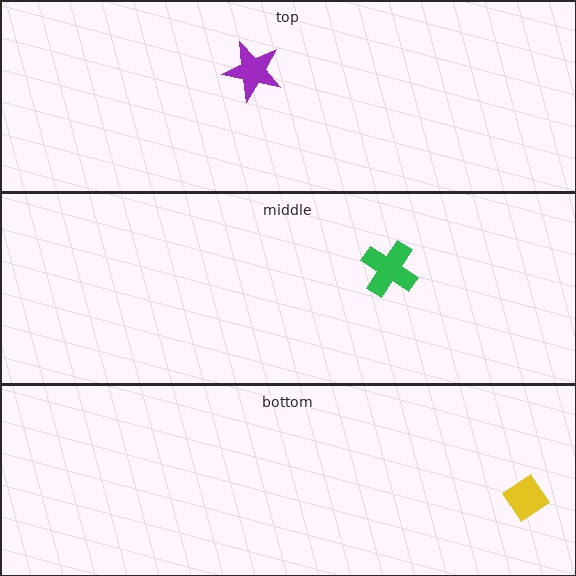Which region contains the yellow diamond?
The bottom region.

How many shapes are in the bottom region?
1.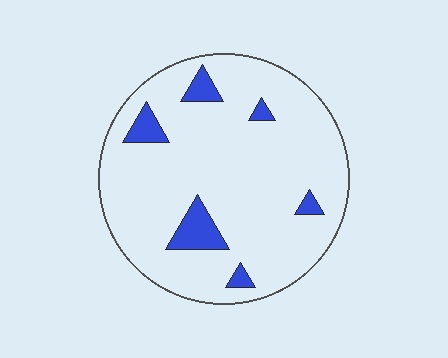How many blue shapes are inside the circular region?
6.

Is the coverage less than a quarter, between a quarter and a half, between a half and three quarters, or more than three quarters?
Less than a quarter.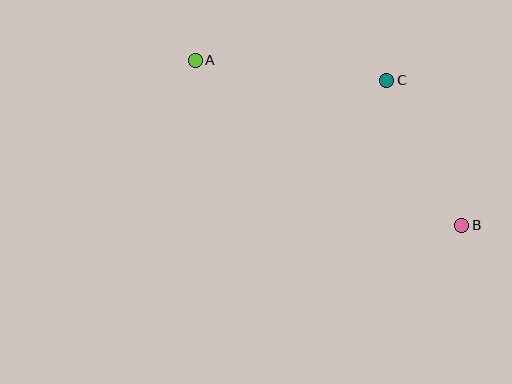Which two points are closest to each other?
Points B and C are closest to each other.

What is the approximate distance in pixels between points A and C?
The distance between A and C is approximately 193 pixels.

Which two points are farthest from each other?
Points A and B are farthest from each other.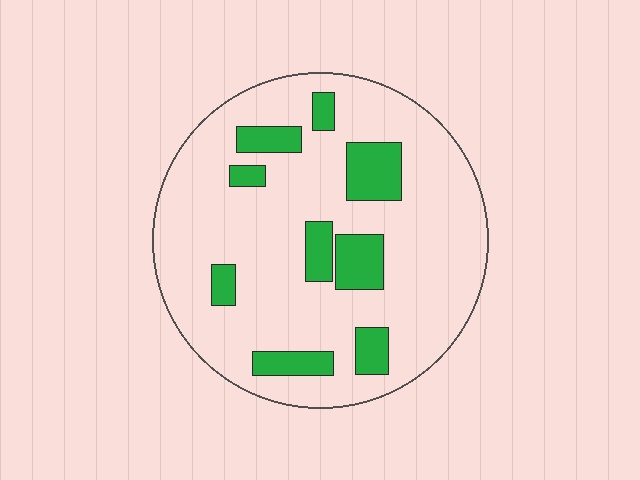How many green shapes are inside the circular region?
9.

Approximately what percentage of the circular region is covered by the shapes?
Approximately 20%.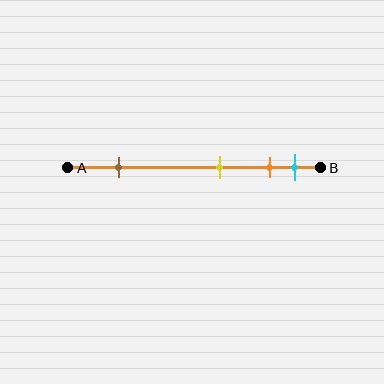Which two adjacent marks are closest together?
The orange and cyan marks are the closest adjacent pair.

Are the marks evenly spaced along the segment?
No, the marks are not evenly spaced.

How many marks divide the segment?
There are 4 marks dividing the segment.